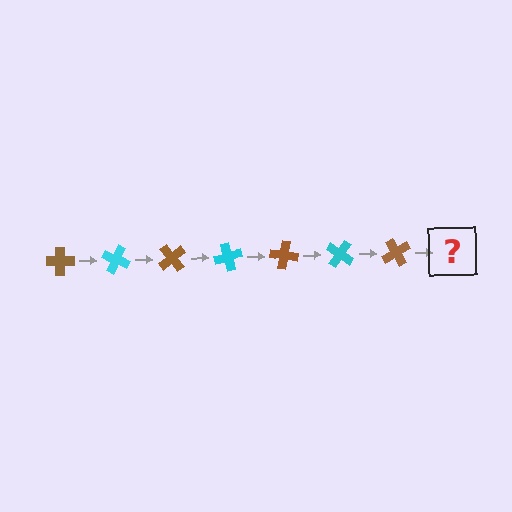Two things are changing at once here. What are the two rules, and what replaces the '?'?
The two rules are that it rotates 25 degrees each step and the color cycles through brown and cyan. The '?' should be a cyan cross, rotated 175 degrees from the start.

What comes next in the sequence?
The next element should be a cyan cross, rotated 175 degrees from the start.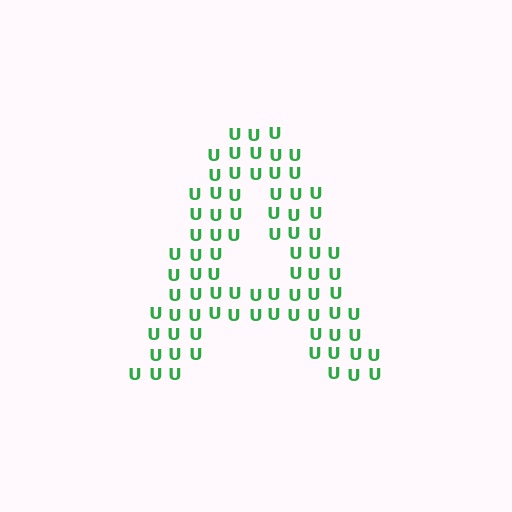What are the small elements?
The small elements are letter U's.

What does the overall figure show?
The overall figure shows the letter A.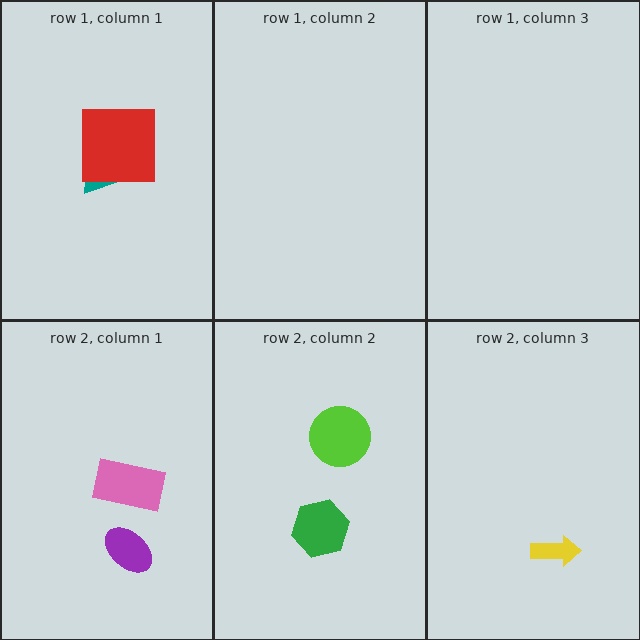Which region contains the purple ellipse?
The row 2, column 1 region.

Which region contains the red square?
The row 1, column 1 region.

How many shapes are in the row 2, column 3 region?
1.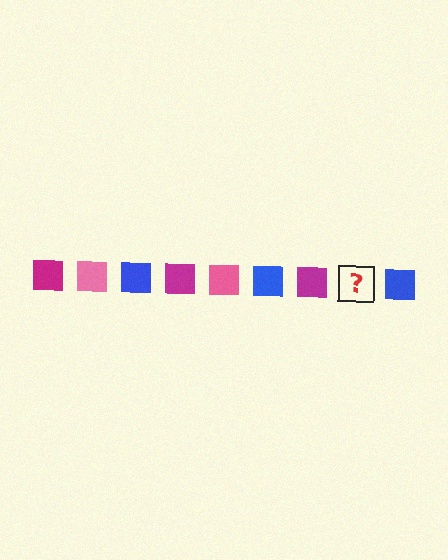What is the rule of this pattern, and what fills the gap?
The rule is that the pattern cycles through magenta, pink, blue squares. The gap should be filled with a pink square.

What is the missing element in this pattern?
The missing element is a pink square.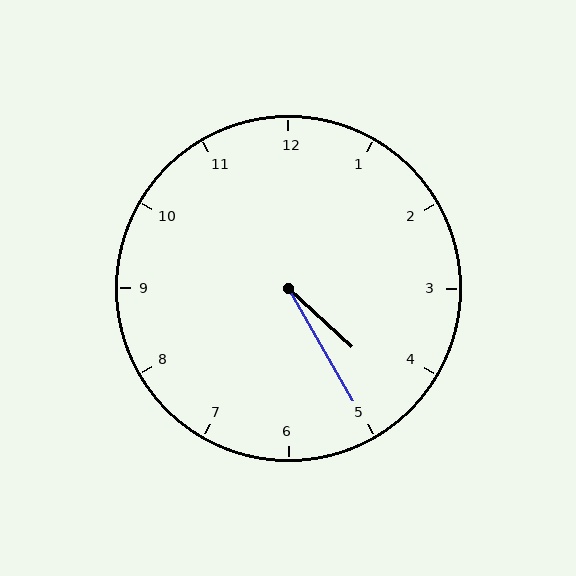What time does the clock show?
4:25.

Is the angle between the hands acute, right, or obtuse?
It is acute.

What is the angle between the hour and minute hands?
Approximately 18 degrees.